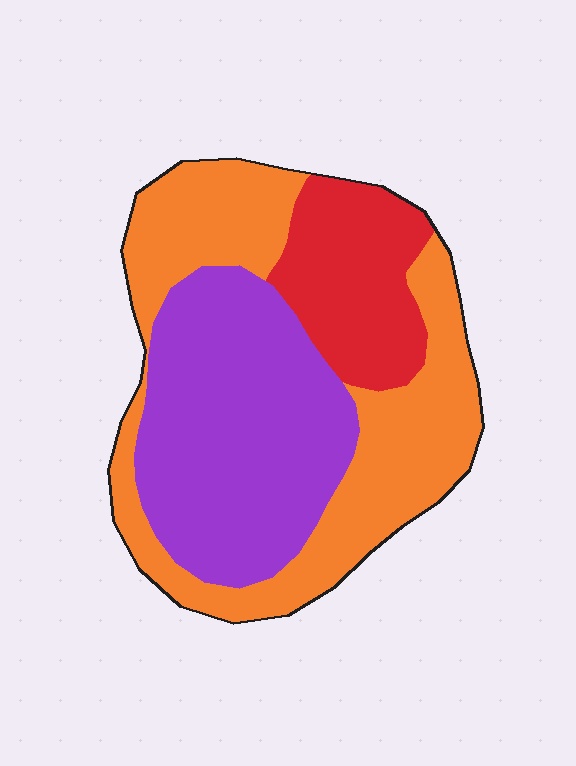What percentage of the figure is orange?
Orange takes up between a quarter and a half of the figure.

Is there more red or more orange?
Orange.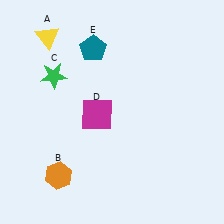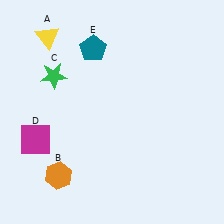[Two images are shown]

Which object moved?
The magenta square (D) moved left.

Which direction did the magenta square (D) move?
The magenta square (D) moved left.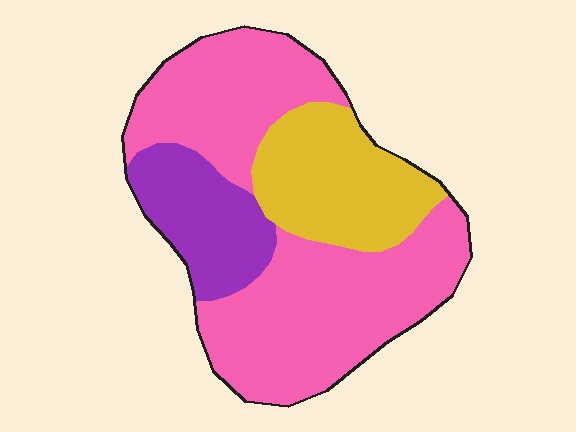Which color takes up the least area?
Purple, at roughly 15%.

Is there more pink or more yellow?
Pink.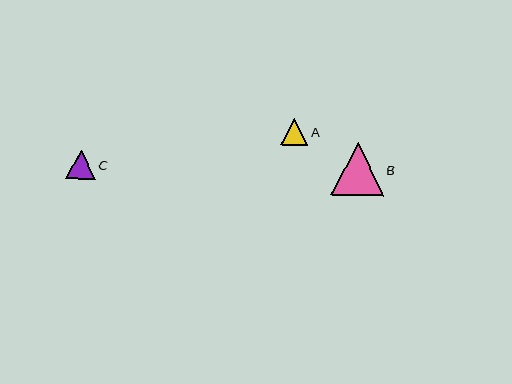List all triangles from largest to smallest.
From largest to smallest: B, C, A.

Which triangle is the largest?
Triangle B is the largest with a size of approximately 52 pixels.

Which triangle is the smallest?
Triangle A is the smallest with a size of approximately 27 pixels.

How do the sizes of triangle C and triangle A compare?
Triangle C and triangle A are approximately the same size.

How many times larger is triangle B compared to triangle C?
Triangle B is approximately 1.8 times the size of triangle C.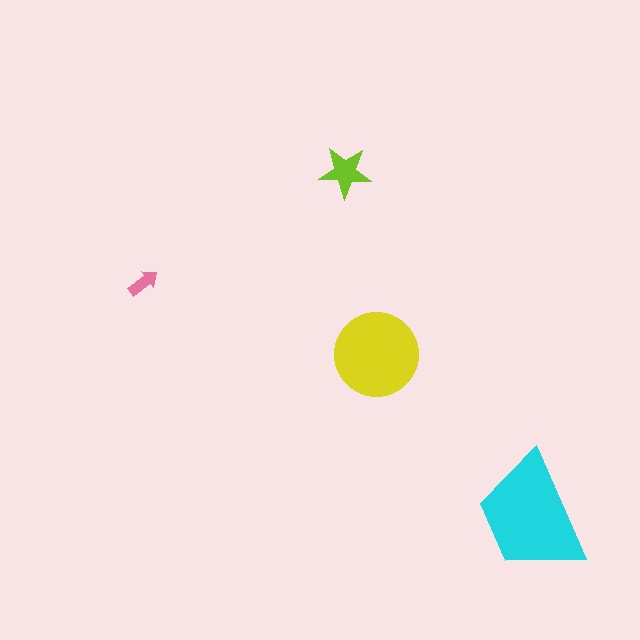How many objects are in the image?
There are 4 objects in the image.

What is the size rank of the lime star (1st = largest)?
3rd.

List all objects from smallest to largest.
The pink arrow, the lime star, the yellow circle, the cyan trapezoid.